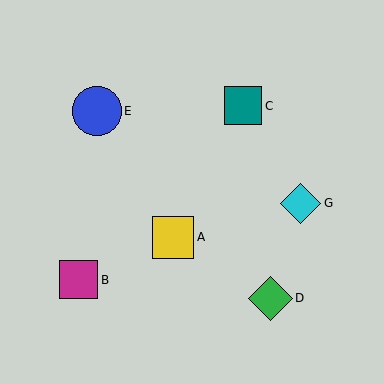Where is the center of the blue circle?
The center of the blue circle is at (97, 111).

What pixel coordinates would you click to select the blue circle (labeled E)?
Click at (97, 111) to select the blue circle E.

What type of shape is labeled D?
Shape D is a green diamond.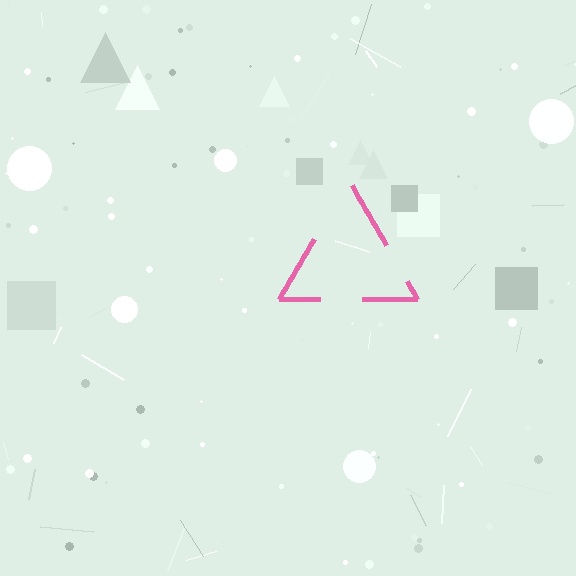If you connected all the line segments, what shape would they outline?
They would outline a triangle.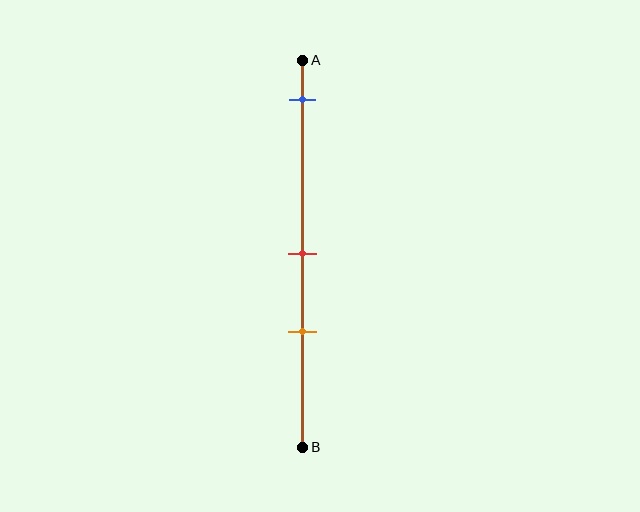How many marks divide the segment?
There are 3 marks dividing the segment.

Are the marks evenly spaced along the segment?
No, the marks are not evenly spaced.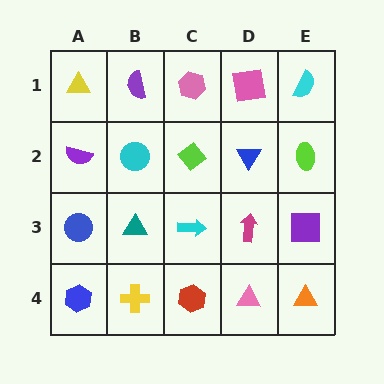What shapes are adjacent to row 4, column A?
A blue circle (row 3, column A), a yellow cross (row 4, column B).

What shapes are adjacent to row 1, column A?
A purple semicircle (row 2, column A), a purple semicircle (row 1, column B).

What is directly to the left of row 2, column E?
A blue triangle.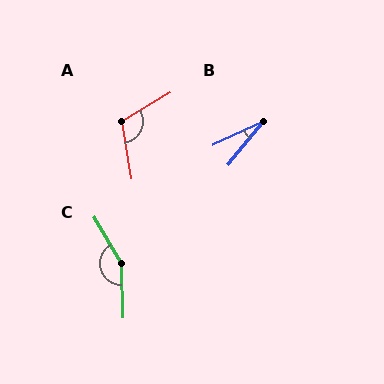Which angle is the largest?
C, at approximately 151 degrees.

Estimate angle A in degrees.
Approximately 112 degrees.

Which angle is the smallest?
B, at approximately 26 degrees.